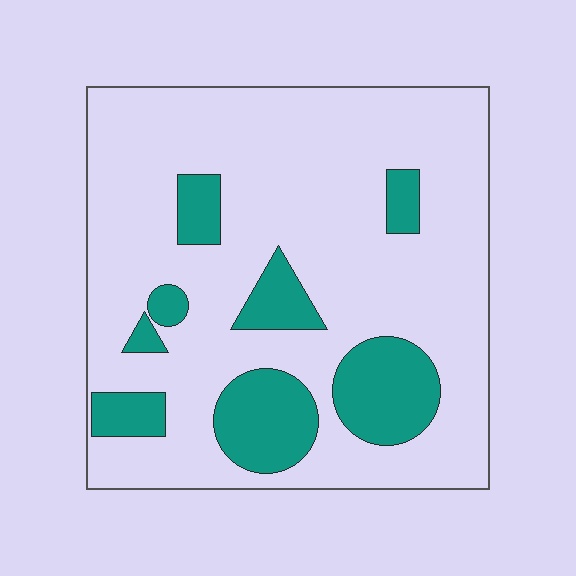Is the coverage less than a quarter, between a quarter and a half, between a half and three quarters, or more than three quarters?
Less than a quarter.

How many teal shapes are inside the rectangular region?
8.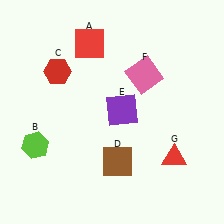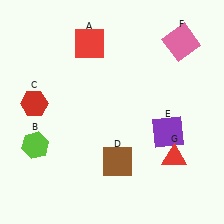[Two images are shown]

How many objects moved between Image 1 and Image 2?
3 objects moved between the two images.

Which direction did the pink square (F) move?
The pink square (F) moved right.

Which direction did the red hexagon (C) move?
The red hexagon (C) moved down.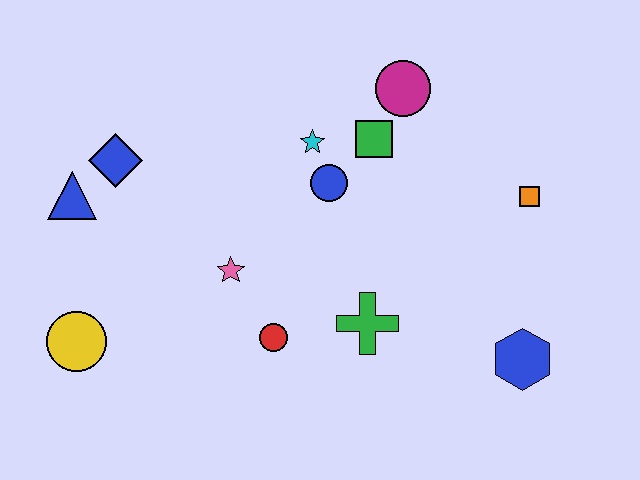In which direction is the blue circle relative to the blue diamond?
The blue circle is to the right of the blue diamond.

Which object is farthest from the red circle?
The orange square is farthest from the red circle.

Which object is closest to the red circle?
The pink star is closest to the red circle.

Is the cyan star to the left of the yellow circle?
No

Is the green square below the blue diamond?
No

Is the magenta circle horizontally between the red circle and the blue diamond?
No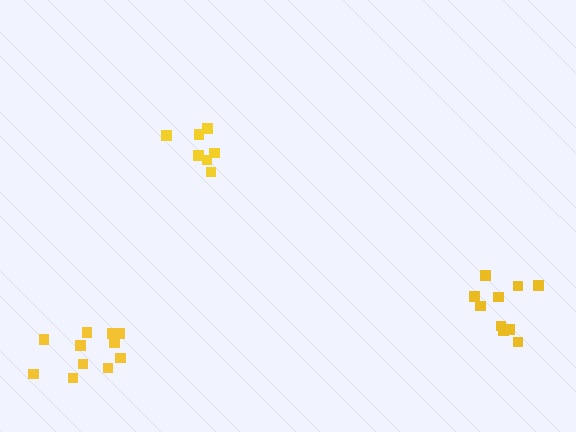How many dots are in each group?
Group 1: 7 dots, Group 2: 11 dots, Group 3: 10 dots (28 total).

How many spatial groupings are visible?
There are 3 spatial groupings.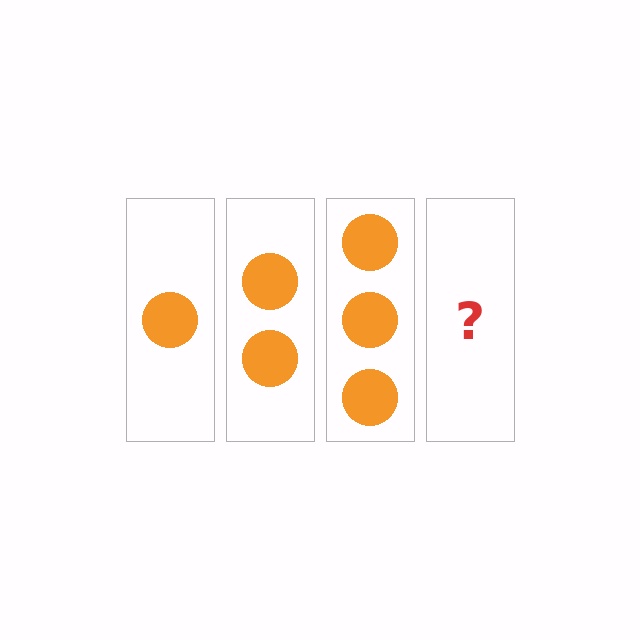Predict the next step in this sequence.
The next step is 4 circles.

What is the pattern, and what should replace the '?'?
The pattern is that each step adds one more circle. The '?' should be 4 circles.